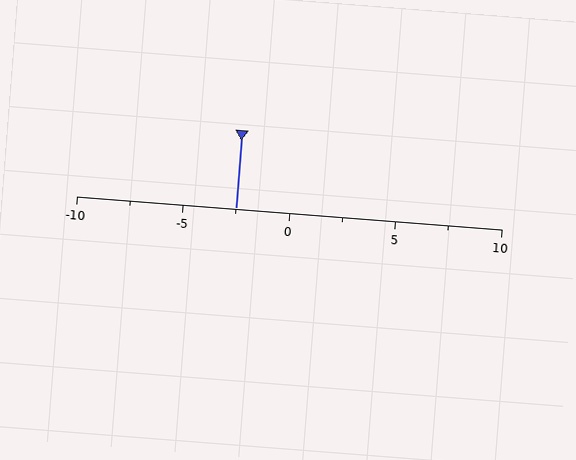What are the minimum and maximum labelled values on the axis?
The axis runs from -10 to 10.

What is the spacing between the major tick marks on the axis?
The major ticks are spaced 5 apart.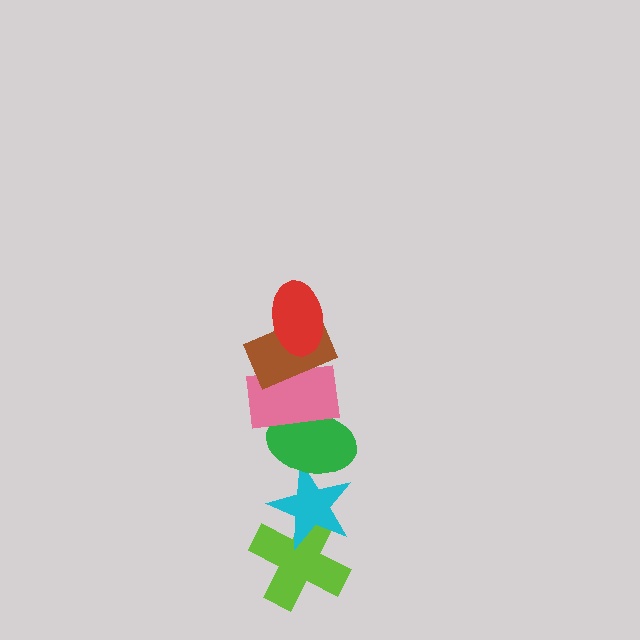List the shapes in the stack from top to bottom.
From top to bottom: the red ellipse, the brown rectangle, the pink rectangle, the green ellipse, the cyan star, the lime cross.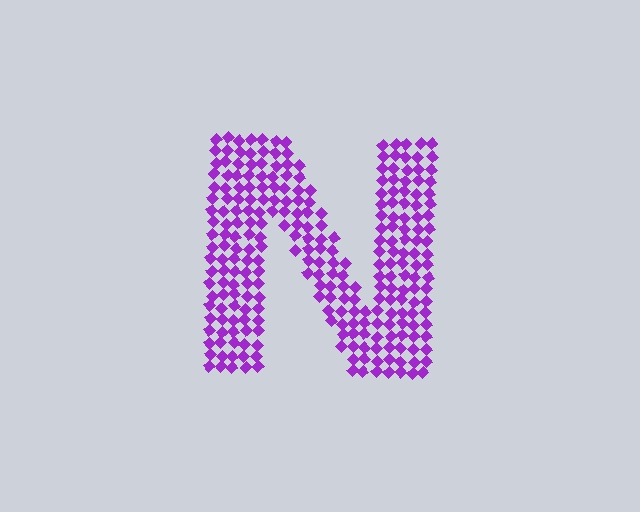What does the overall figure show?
The overall figure shows the letter N.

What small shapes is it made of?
It is made of small diamonds.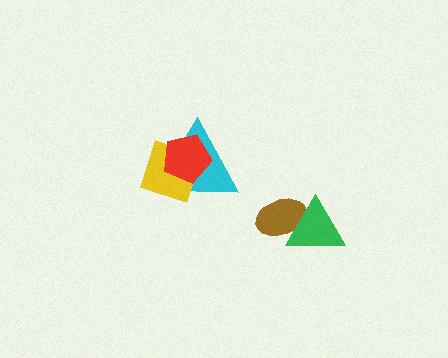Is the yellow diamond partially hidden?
Yes, it is partially covered by another shape.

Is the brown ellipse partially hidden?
Yes, it is partially covered by another shape.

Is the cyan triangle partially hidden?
Yes, it is partially covered by another shape.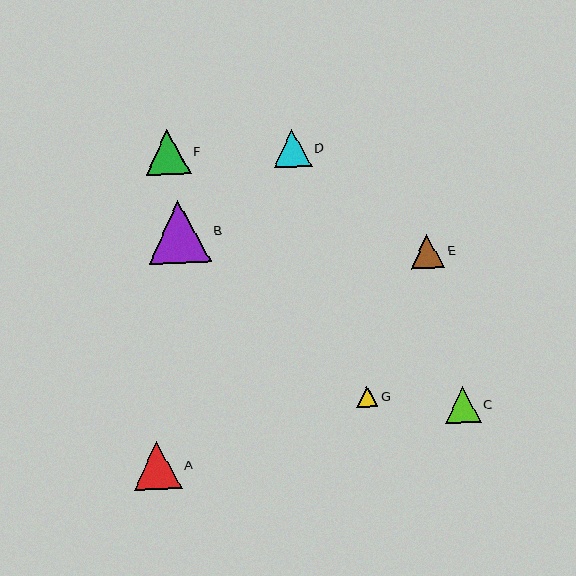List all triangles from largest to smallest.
From largest to smallest: B, A, F, D, C, E, G.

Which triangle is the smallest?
Triangle G is the smallest with a size of approximately 21 pixels.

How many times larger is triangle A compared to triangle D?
Triangle A is approximately 1.3 times the size of triangle D.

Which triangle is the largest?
Triangle B is the largest with a size of approximately 62 pixels.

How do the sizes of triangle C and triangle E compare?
Triangle C and triangle E are approximately the same size.